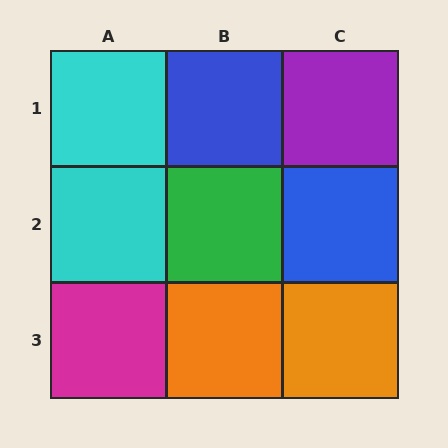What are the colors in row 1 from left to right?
Cyan, blue, purple.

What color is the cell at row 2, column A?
Cyan.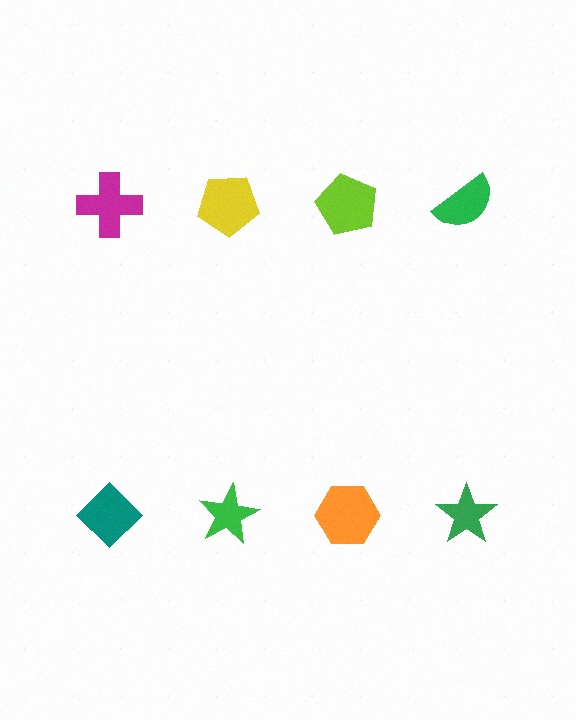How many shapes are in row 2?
4 shapes.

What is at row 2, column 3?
An orange hexagon.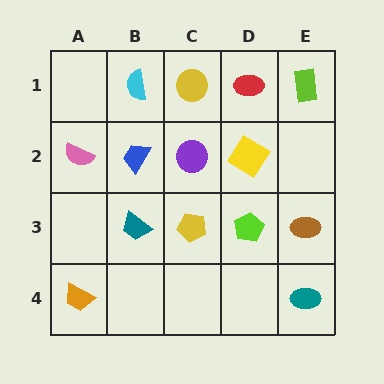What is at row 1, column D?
A red ellipse.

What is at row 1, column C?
A yellow circle.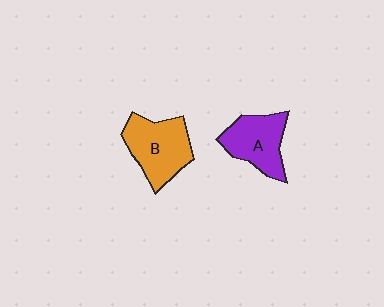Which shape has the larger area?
Shape B (orange).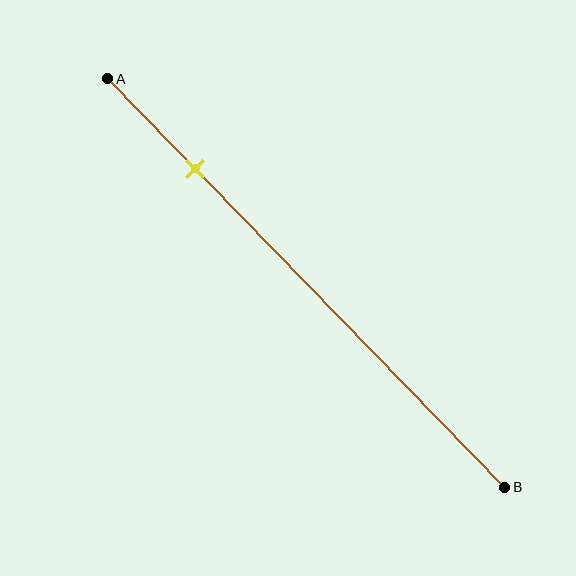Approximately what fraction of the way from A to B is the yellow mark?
The yellow mark is approximately 20% of the way from A to B.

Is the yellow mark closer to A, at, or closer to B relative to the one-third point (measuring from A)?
The yellow mark is closer to point A than the one-third point of segment AB.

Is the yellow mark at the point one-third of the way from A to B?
No, the mark is at about 20% from A, not at the 33% one-third point.